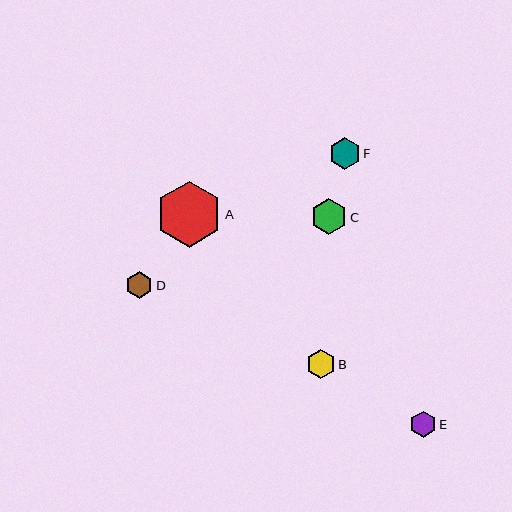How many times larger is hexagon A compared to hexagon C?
Hexagon A is approximately 1.8 times the size of hexagon C.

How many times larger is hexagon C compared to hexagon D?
Hexagon C is approximately 1.3 times the size of hexagon D.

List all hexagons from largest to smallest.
From largest to smallest: A, C, F, B, D, E.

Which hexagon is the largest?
Hexagon A is the largest with a size of approximately 65 pixels.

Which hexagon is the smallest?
Hexagon E is the smallest with a size of approximately 26 pixels.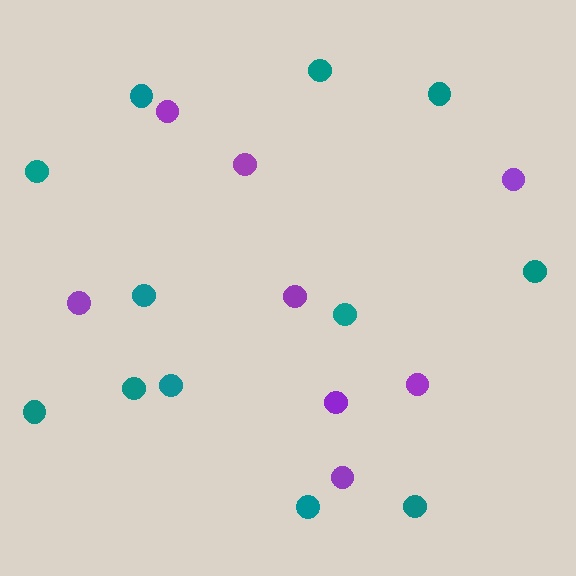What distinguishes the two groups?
There are 2 groups: one group of teal circles (12) and one group of purple circles (8).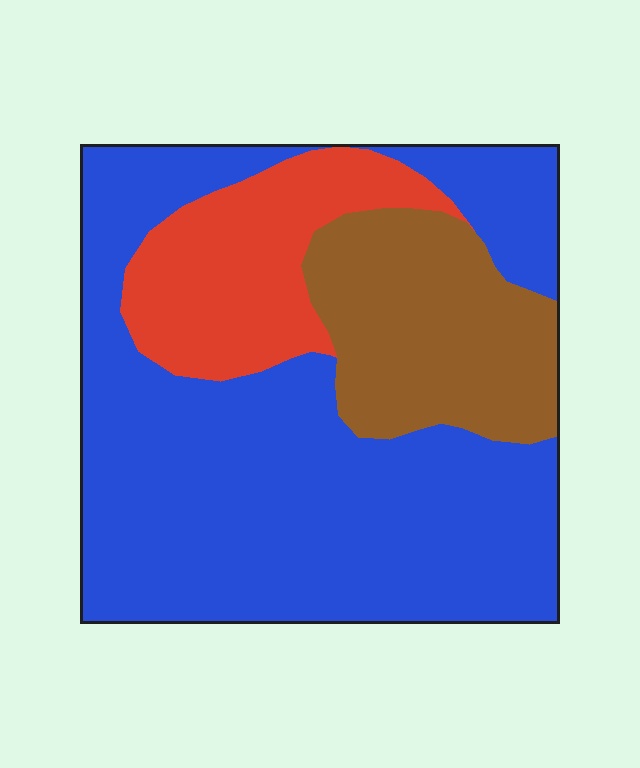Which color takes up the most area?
Blue, at roughly 60%.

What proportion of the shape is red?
Red takes up about one sixth (1/6) of the shape.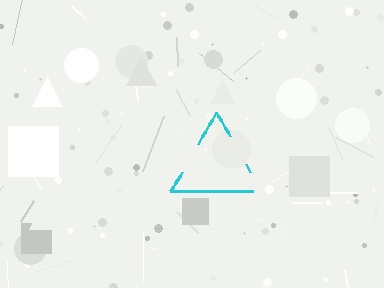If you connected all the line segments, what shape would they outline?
They would outline a triangle.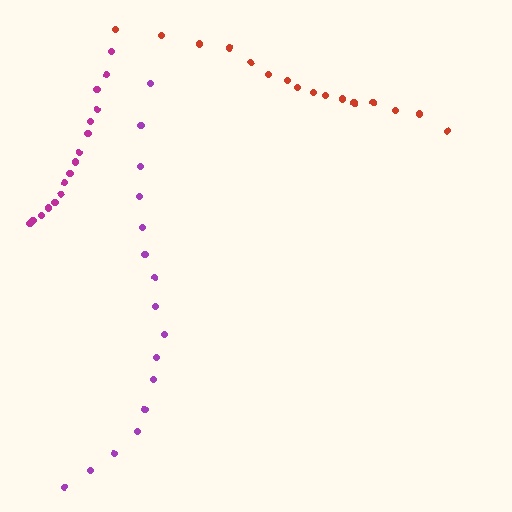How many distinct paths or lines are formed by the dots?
There are 3 distinct paths.